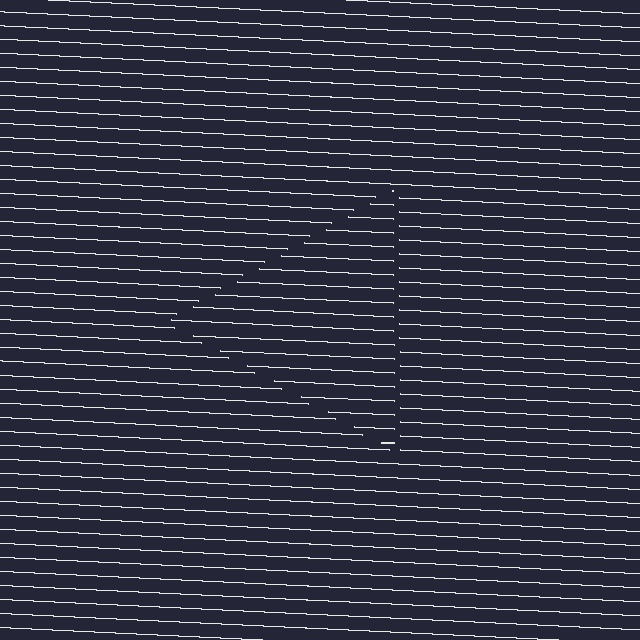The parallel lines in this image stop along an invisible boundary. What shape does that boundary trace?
An illusory triangle. The interior of the shape contains the same grating, shifted by half a period — the contour is defined by the phase discontinuity where line-ends from the inner and outer gratings abut.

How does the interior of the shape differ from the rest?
The interior of the shape contains the same grating, shifted by half a period — the contour is defined by the phase discontinuity where line-ends from the inner and outer gratings abut.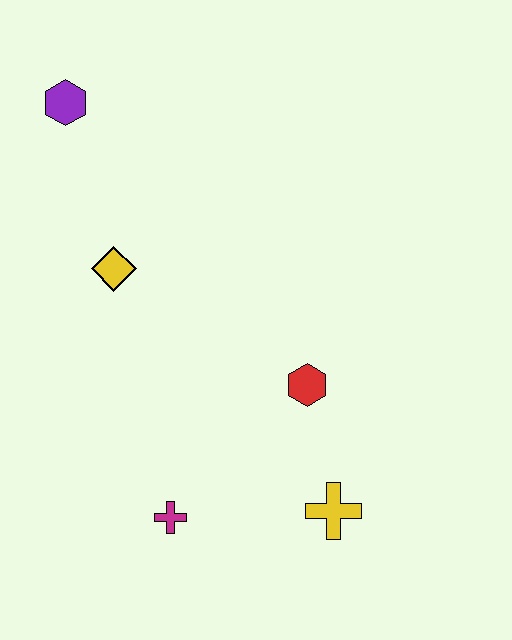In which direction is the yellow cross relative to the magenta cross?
The yellow cross is to the right of the magenta cross.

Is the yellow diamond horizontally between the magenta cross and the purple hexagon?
Yes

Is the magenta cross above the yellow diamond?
No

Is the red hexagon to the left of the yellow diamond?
No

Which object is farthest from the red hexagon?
The purple hexagon is farthest from the red hexagon.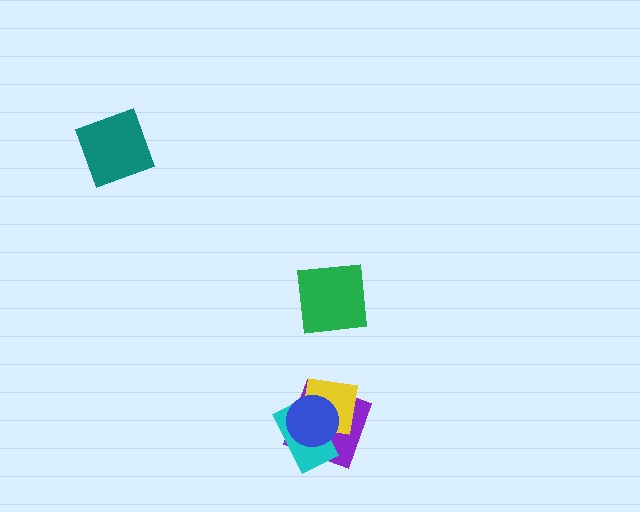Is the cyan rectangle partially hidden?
Yes, it is partially covered by another shape.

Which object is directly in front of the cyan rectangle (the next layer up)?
The yellow square is directly in front of the cyan rectangle.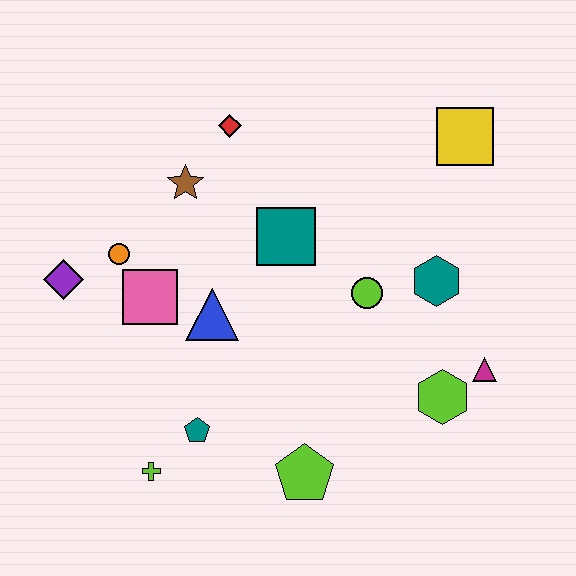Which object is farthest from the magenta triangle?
The purple diamond is farthest from the magenta triangle.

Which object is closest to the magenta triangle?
The lime hexagon is closest to the magenta triangle.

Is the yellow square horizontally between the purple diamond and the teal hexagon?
No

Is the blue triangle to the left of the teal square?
Yes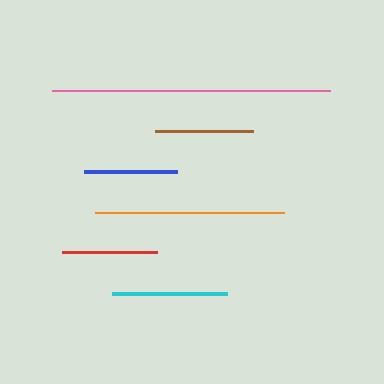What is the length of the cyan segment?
The cyan segment is approximately 115 pixels long.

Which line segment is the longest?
The pink line is the longest at approximately 278 pixels.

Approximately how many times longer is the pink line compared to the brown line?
The pink line is approximately 2.9 times the length of the brown line.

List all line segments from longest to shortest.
From longest to shortest: pink, orange, cyan, brown, red, blue.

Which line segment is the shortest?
The blue line is the shortest at approximately 93 pixels.